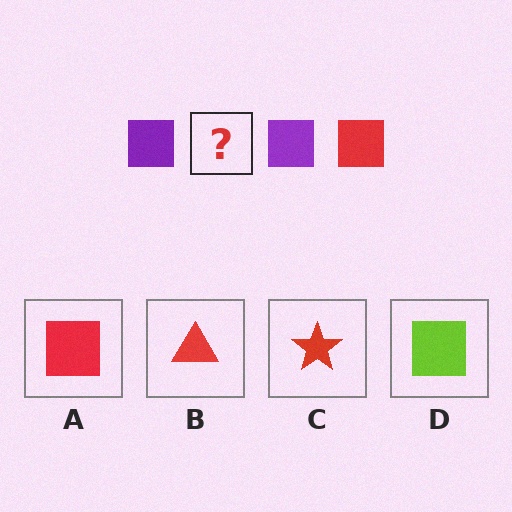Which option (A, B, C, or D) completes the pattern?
A.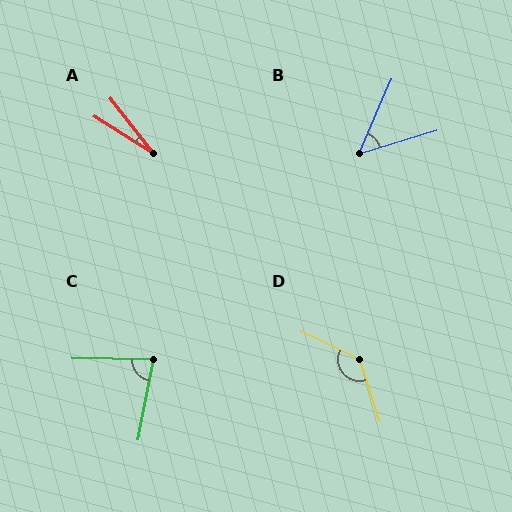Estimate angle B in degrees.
Approximately 50 degrees.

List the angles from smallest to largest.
A (19°), B (50°), C (80°), D (133°).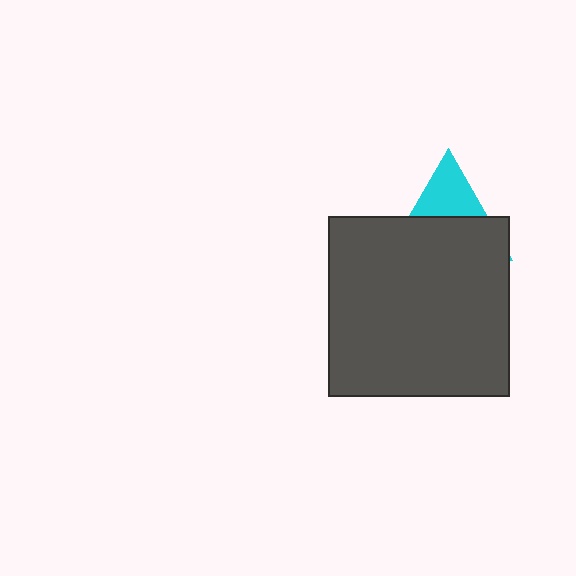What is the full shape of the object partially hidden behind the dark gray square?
The partially hidden object is a cyan triangle.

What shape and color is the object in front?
The object in front is a dark gray square.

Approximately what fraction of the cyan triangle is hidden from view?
Roughly 64% of the cyan triangle is hidden behind the dark gray square.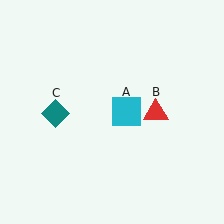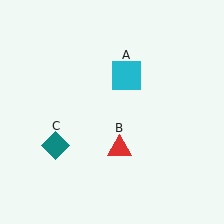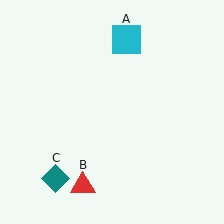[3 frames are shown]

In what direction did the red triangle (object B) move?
The red triangle (object B) moved down and to the left.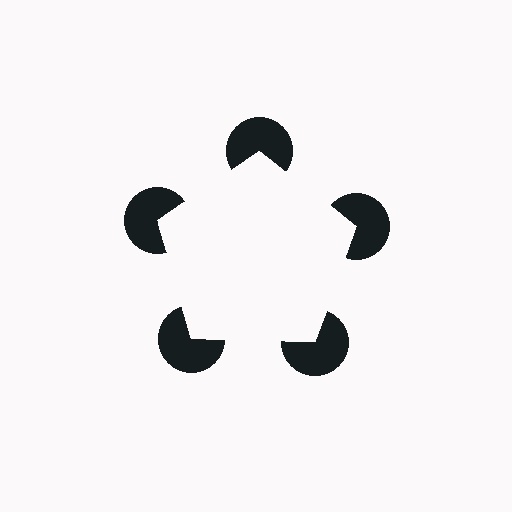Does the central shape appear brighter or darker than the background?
It typically appears slightly brighter than the background, even though no actual brightness change is drawn.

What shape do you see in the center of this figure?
An illusory pentagon — its edges are inferred from the aligned wedge cuts in the pac-man discs, not physically drawn.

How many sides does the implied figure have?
5 sides.